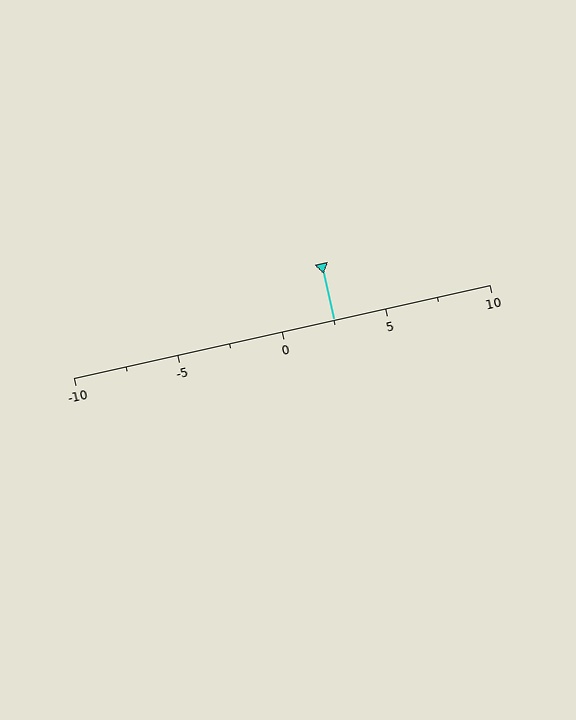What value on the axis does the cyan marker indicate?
The marker indicates approximately 2.5.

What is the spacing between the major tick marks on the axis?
The major ticks are spaced 5 apart.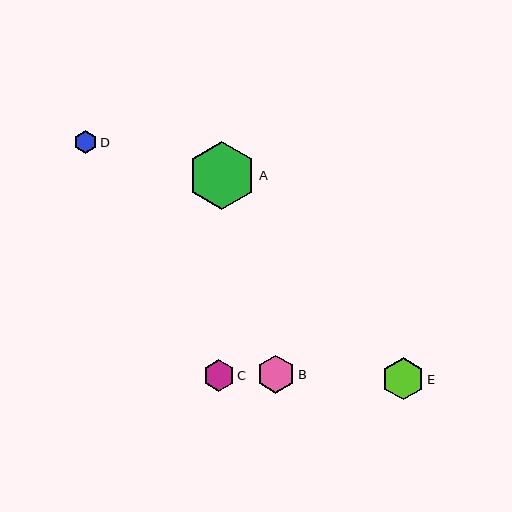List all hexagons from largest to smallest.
From largest to smallest: A, E, B, C, D.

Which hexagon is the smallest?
Hexagon D is the smallest with a size of approximately 23 pixels.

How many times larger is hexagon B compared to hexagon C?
Hexagon B is approximately 1.2 times the size of hexagon C.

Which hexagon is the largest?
Hexagon A is the largest with a size of approximately 69 pixels.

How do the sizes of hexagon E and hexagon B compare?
Hexagon E and hexagon B are approximately the same size.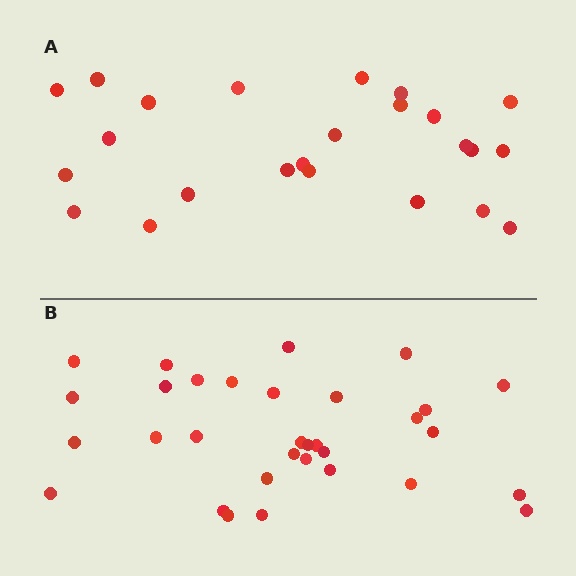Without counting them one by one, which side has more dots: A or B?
Region B (the bottom region) has more dots.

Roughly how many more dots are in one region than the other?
Region B has roughly 8 or so more dots than region A.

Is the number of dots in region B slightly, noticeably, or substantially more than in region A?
Region B has noticeably more, but not dramatically so. The ratio is roughly 1.3 to 1.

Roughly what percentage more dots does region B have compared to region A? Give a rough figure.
About 35% more.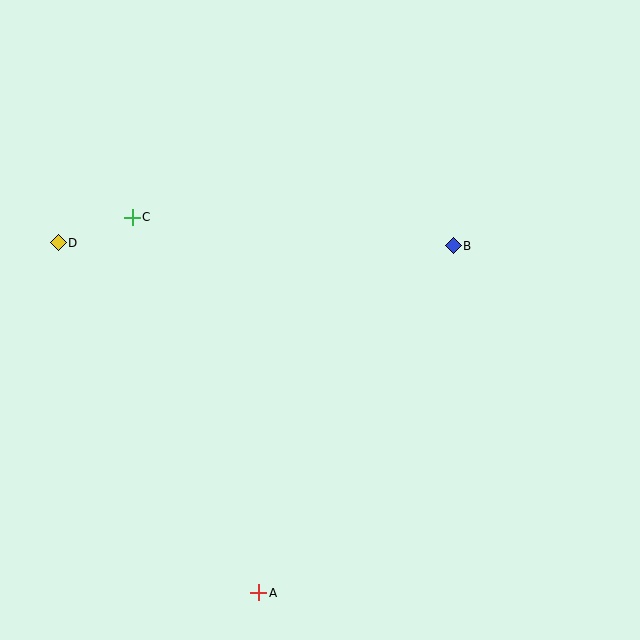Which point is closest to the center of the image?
Point B at (453, 246) is closest to the center.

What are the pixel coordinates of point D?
Point D is at (58, 243).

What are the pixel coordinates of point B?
Point B is at (453, 246).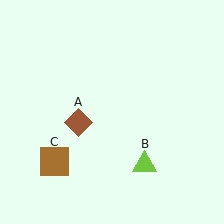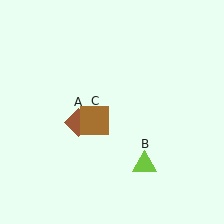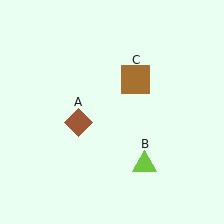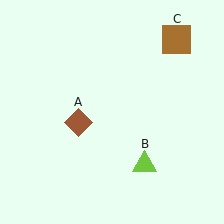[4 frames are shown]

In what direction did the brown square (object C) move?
The brown square (object C) moved up and to the right.